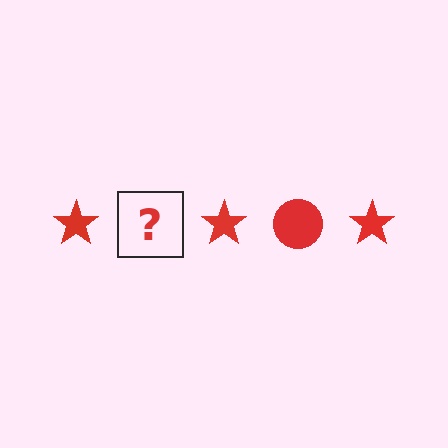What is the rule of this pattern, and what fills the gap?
The rule is that the pattern cycles through star, circle shapes in red. The gap should be filled with a red circle.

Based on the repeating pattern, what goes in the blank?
The blank should be a red circle.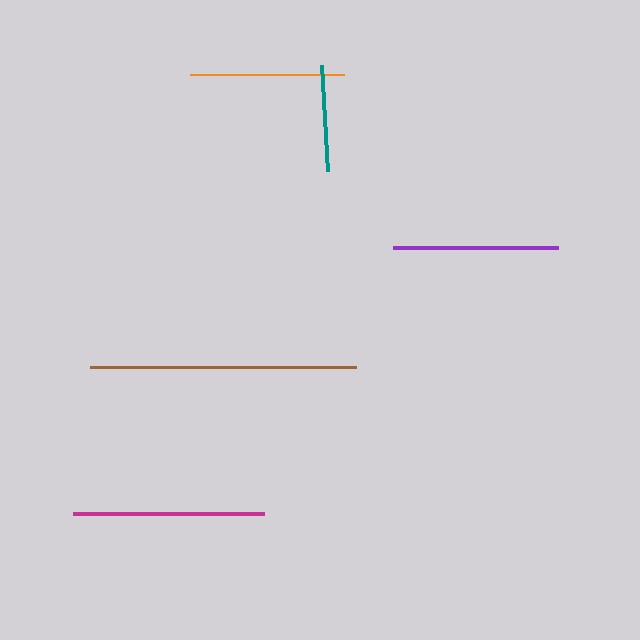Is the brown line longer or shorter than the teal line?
The brown line is longer than the teal line.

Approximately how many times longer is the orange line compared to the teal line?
The orange line is approximately 1.4 times the length of the teal line.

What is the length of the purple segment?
The purple segment is approximately 165 pixels long.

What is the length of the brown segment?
The brown segment is approximately 266 pixels long.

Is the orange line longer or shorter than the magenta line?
The magenta line is longer than the orange line.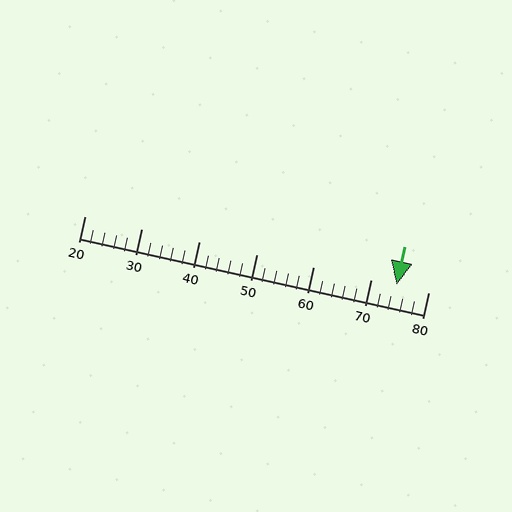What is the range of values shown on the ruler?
The ruler shows values from 20 to 80.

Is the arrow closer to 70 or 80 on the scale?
The arrow is closer to 70.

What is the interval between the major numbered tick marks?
The major tick marks are spaced 10 units apart.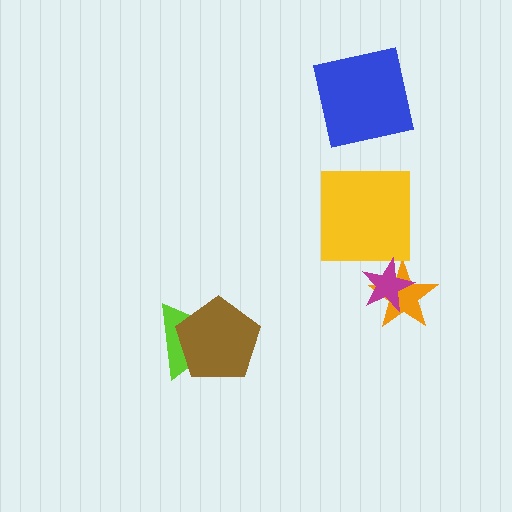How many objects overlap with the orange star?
1 object overlaps with the orange star.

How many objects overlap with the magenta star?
1 object overlaps with the magenta star.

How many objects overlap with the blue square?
0 objects overlap with the blue square.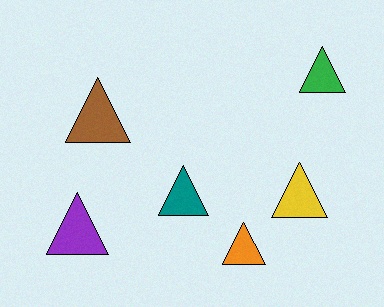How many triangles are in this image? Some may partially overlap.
There are 6 triangles.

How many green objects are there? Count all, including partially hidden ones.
There is 1 green object.